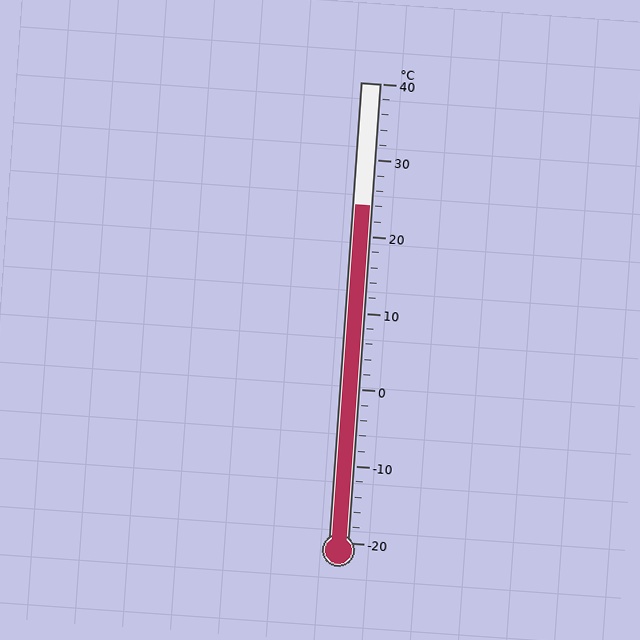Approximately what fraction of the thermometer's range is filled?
The thermometer is filled to approximately 75% of its range.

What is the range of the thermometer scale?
The thermometer scale ranges from -20°C to 40°C.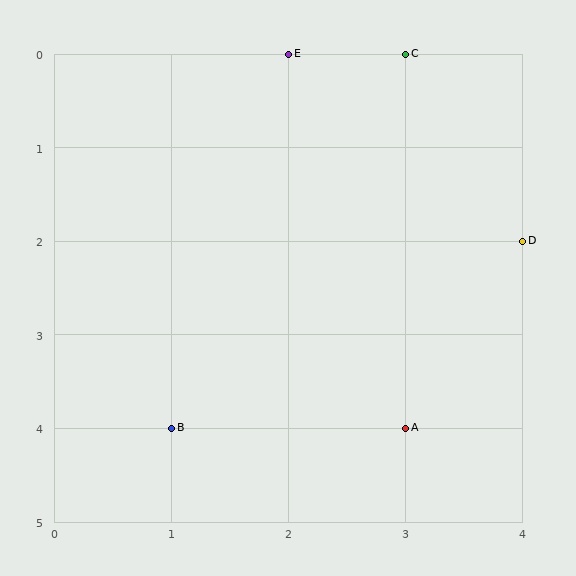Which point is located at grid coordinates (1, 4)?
Point B is at (1, 4).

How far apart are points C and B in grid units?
Points C and B are 2 columns and 4 rows apart (about 4.5 grid units diagonally).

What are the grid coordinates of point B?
Point B is at grid coordinates (1, 4).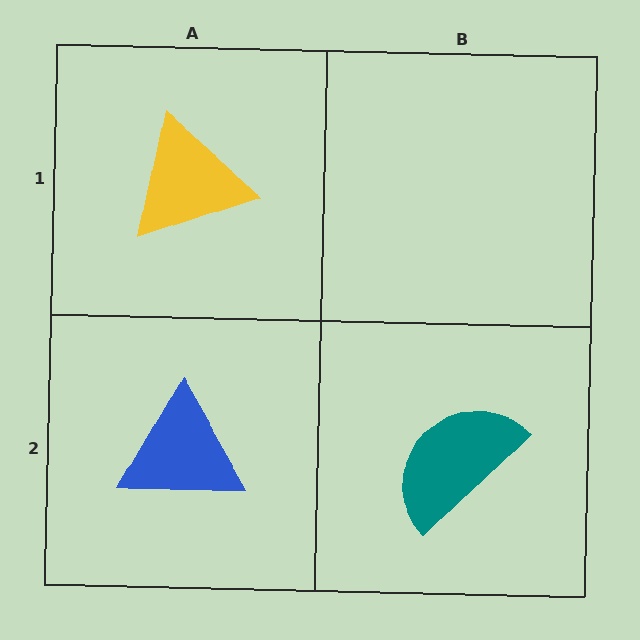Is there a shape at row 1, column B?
No, that cell is empty.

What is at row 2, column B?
A teal semicircle.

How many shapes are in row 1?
1 shape.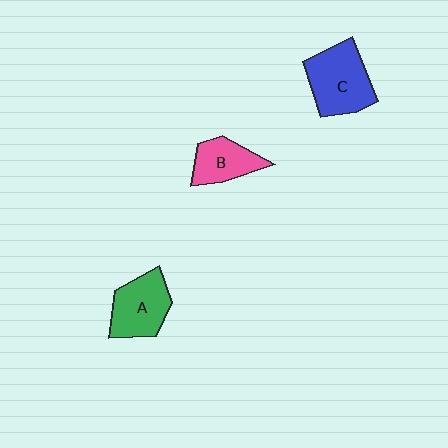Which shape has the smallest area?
Shape B (pink).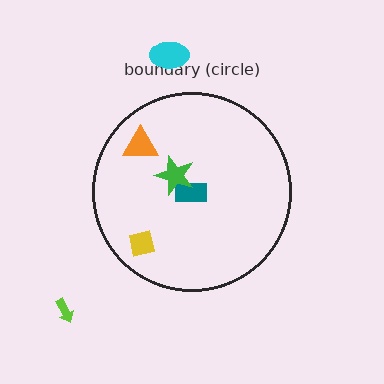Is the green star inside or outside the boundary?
Inside.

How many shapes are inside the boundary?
4 inside, 2 outside.